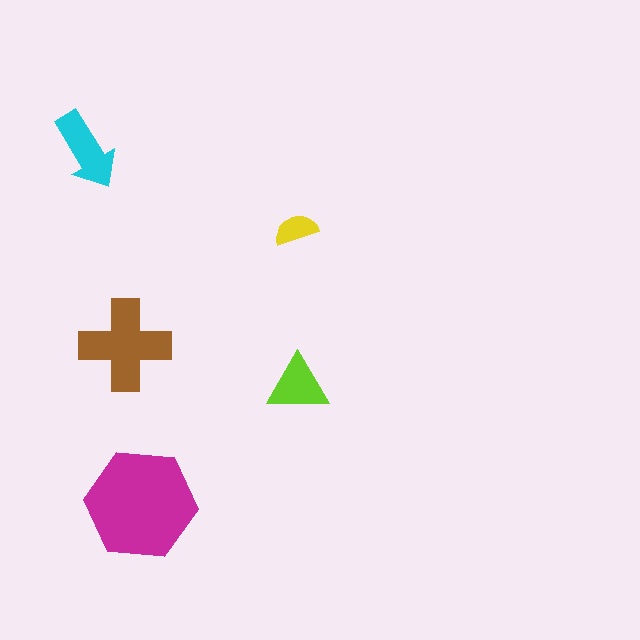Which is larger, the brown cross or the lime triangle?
The brown cross.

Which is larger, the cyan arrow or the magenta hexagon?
The magenta hexagon.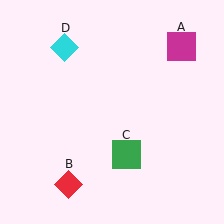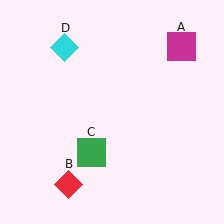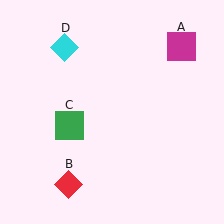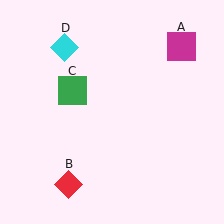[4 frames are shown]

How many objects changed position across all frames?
1 object changed position: green square (object C).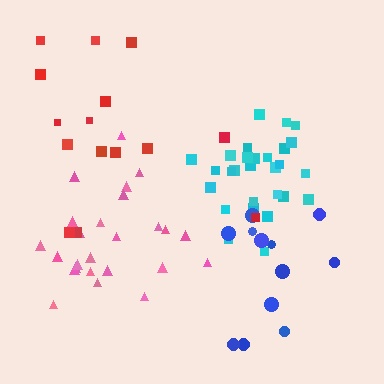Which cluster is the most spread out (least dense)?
Red.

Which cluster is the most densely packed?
Cyan.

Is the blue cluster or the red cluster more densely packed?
Blue.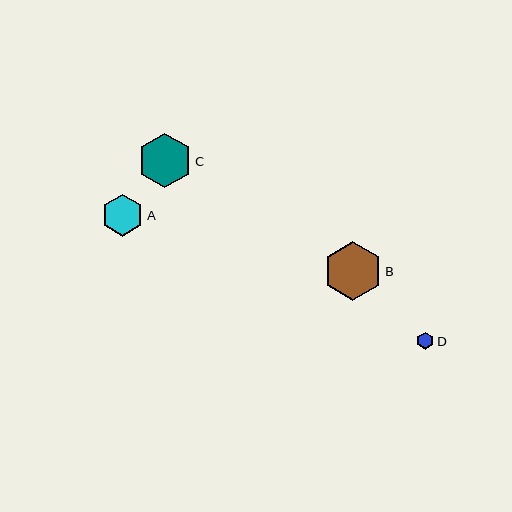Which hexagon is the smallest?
Hexagon D is the smallest with a size of approximately 17 pixels.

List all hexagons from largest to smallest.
From largest to smallest: B, C, A, D.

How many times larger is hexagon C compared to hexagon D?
Hexagon C is approximately 3.2 times the size of hexagon D.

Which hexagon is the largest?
Hexagon B is the largest with a size of approximately 59 pixels.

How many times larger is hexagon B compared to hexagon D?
Hexagon B is approximately 3.5 times the size of hexagon D.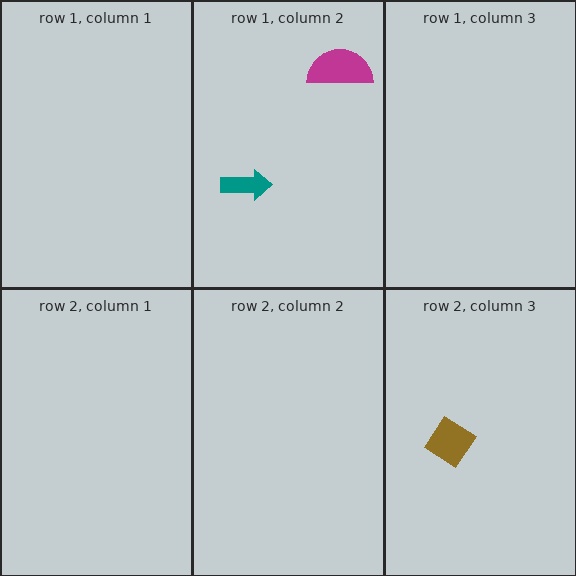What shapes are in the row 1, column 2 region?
The magenta semicircle, the teal arrow.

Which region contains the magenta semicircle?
The row 1, column 2 region.